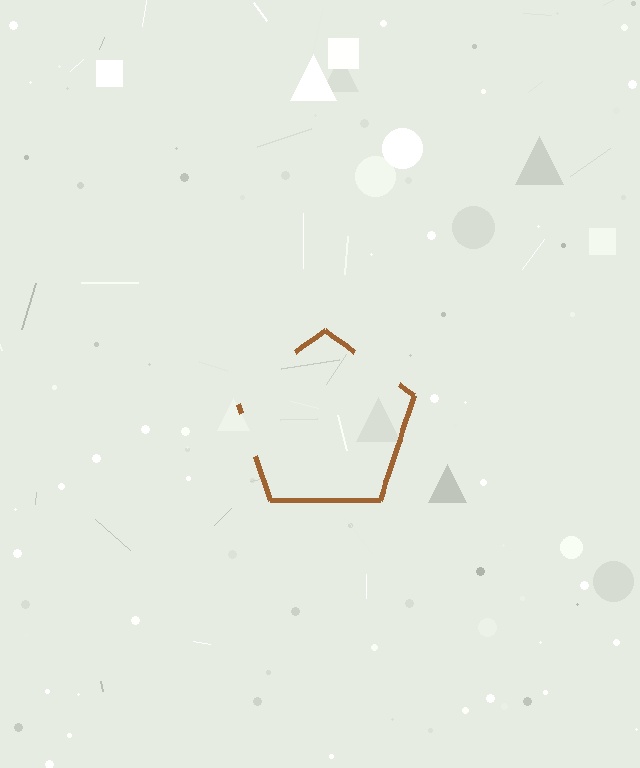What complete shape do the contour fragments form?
The contour fragments form a pentagon.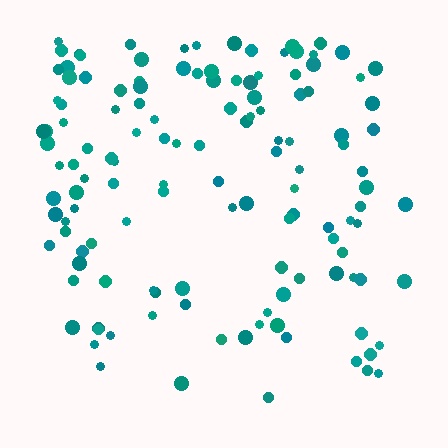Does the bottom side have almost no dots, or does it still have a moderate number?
Still a moderate number, just noticeably fewer than the top.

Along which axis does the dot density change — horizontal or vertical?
Vertical.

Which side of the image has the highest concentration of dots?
The top.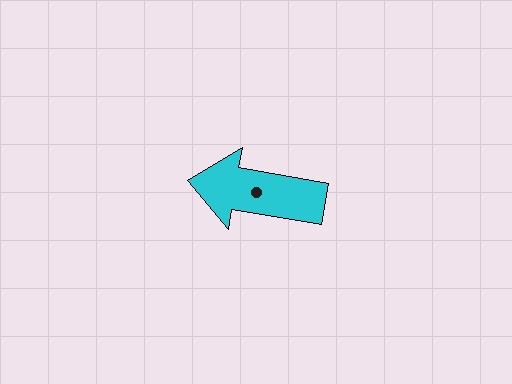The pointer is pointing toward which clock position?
Roughly 9 o'clock.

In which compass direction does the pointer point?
West.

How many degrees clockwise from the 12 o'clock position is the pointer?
Approximately 280 degrees.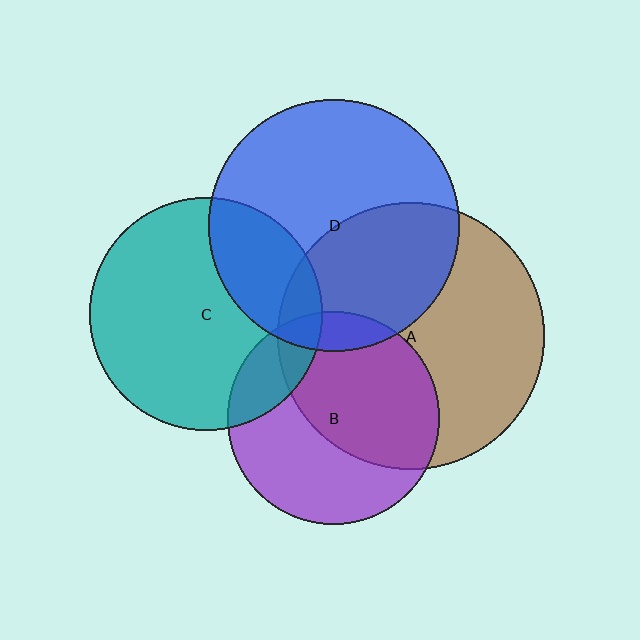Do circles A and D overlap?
Yes.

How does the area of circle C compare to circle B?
Approximately 1.2 times.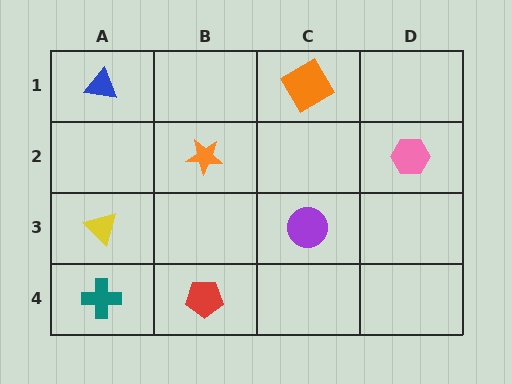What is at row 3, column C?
A purple circle.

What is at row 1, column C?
An orange diamond.